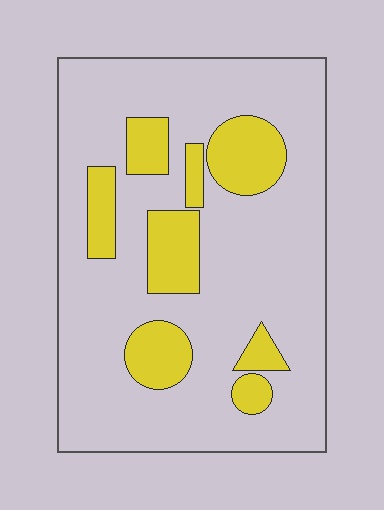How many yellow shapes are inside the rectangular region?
8.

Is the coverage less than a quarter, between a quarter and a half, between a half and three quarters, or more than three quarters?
Less than a quarter.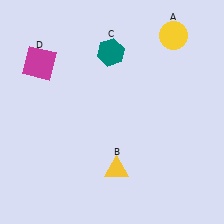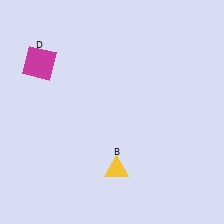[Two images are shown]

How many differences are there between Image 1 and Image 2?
There are 2 differences between the two images.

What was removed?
The yellow circle (A), the teal hexagon (C) were removed in Image 2.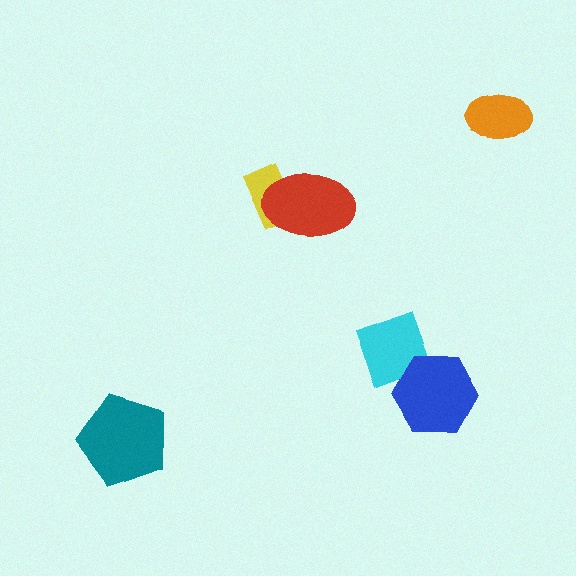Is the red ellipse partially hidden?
No, no other shape covers it.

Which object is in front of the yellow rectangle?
The red ellipse is in front of the yellow rectangle.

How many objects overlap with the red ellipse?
1 object overlaps with the red ellipse.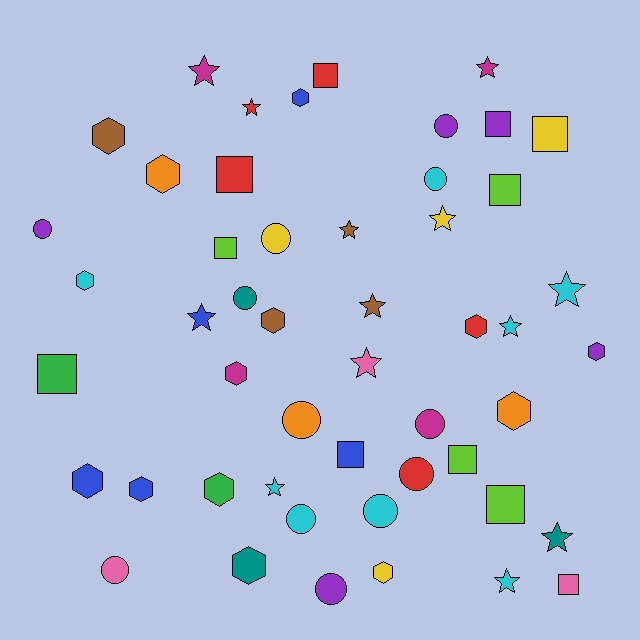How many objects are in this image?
There are 50 objects.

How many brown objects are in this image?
There are 4 brown objects.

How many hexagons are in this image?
There are 14 hexagons.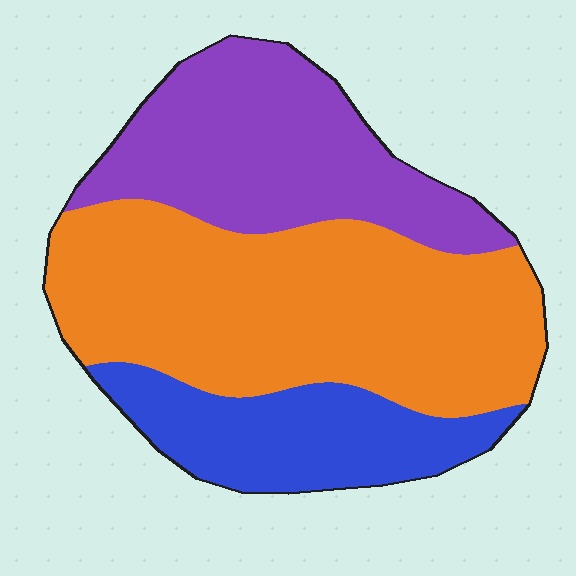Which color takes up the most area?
Orange, at roughly 50%.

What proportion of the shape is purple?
Purple covers 30% of the shape.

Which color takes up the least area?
Blue, at roughly 20%.